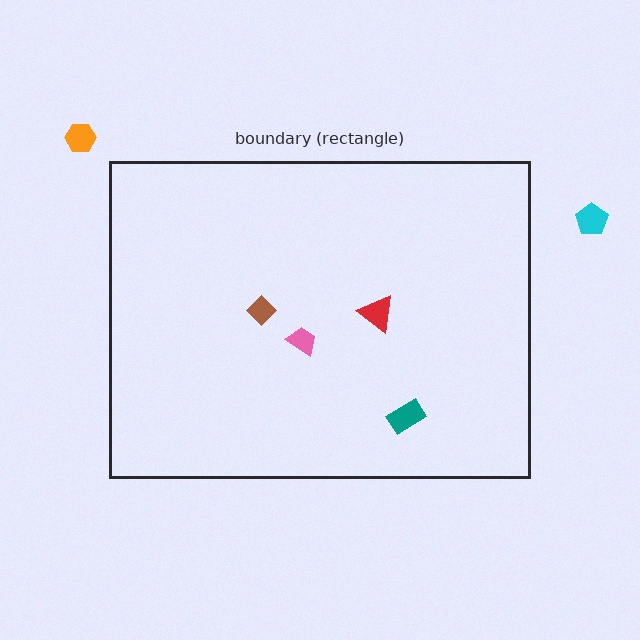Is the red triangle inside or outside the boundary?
Inside.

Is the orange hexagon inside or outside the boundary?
Outside.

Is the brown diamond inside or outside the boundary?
Inside.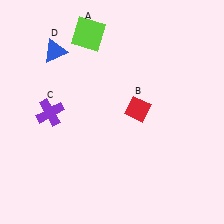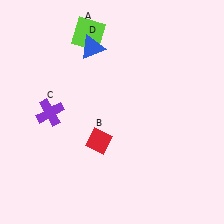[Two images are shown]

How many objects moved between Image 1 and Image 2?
2 objects moved between the two images.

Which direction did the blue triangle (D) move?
The blue triangle (D) moved right.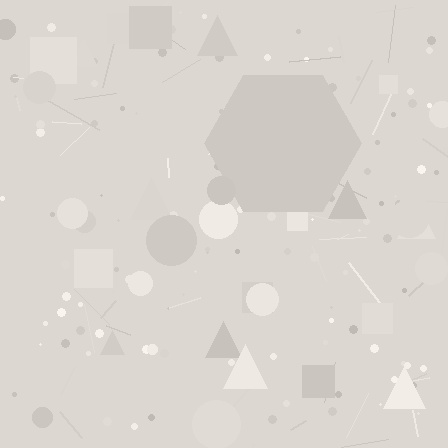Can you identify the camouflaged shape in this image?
The camouflaged shape is a hexagon.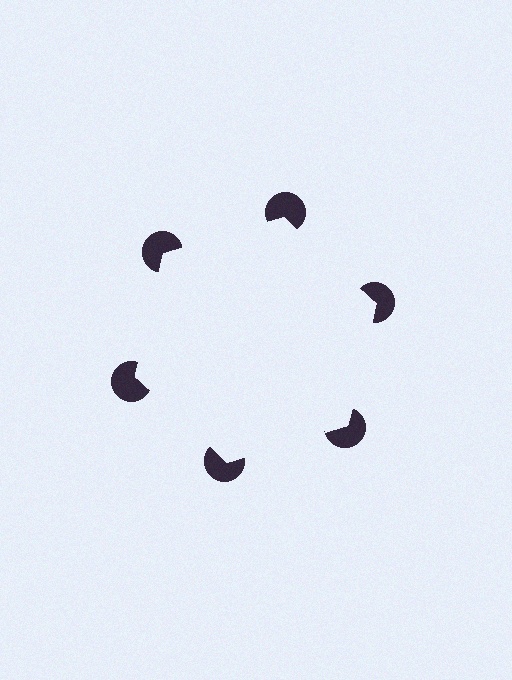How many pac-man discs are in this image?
There are 6 — one at each vertex of the illusory hexagon.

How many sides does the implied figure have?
6 sides.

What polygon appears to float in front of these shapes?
An illusory hexagon — its edges are inferred from the aligned wedge cuts in the pac-man discs, not physically drawn.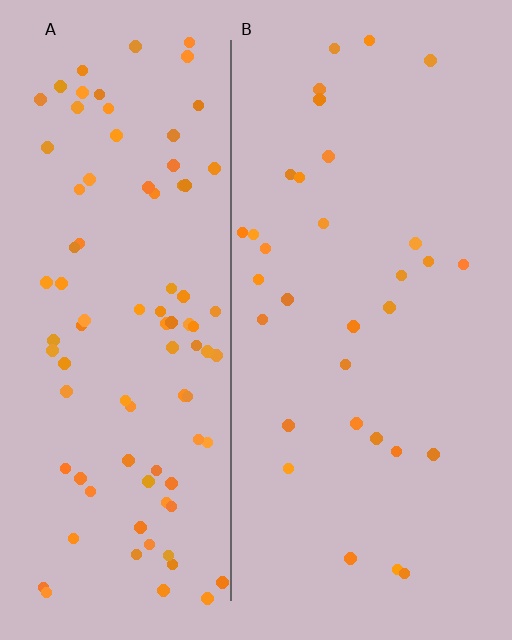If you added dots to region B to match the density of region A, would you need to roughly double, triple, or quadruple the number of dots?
Approximately triple.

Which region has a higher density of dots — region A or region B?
A (the left).